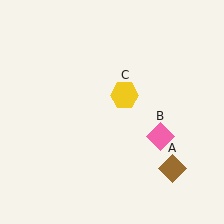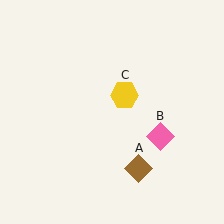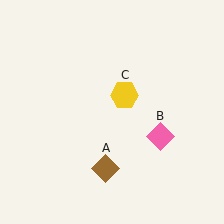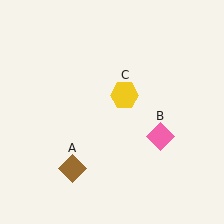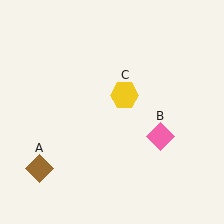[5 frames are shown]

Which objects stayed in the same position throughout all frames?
Pink diamond (object B) and yellow hexagon (object C) remained stationary.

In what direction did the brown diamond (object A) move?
The brown diamond (object A) moved left.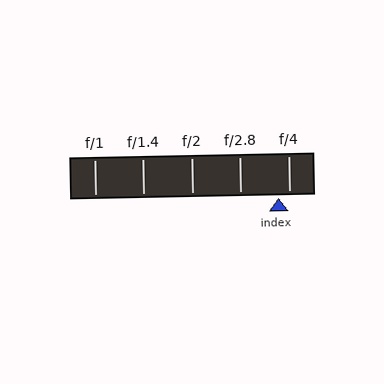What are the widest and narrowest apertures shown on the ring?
The widest aperture shown is f/1 and the narrowest is f/4.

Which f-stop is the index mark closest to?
The index mark is closest to f/4.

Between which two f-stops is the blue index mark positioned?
The index mark is between f/2.8 and f/4.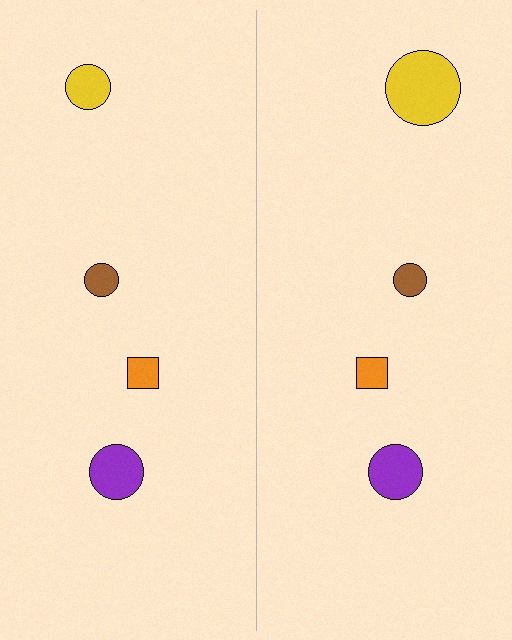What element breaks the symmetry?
The yellow circle on the right side has a different size than its mirror counterpart.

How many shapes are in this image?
There are 8 shapes in this image.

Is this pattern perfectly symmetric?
No, the pattern is not perfectly symmetric. The yellow circle on the right side has a different size than its mirror counterpart.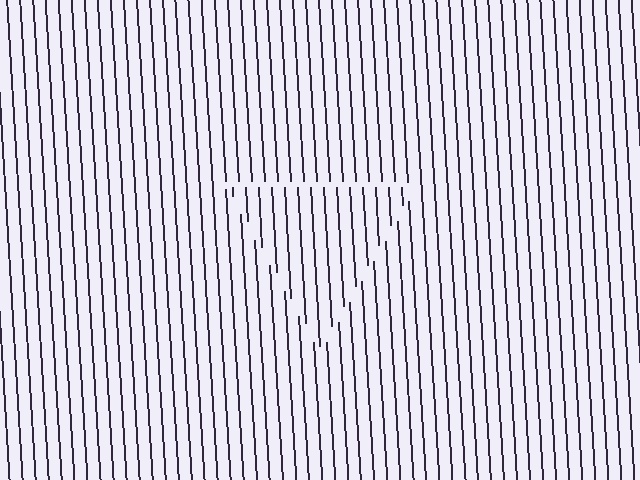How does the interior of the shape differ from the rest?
The interior of the shape contains the same grating, shifted by half a period — the contour is defined by the phase discontinuity where line-ends from the inner and outer gratings abut.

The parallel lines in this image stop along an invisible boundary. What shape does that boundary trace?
An illusory triangle. The interior of the shape contains the same grating, shifted by half a period — the contour is defined by the phase discontinuity where line-ends from the inner and outer gratings abut.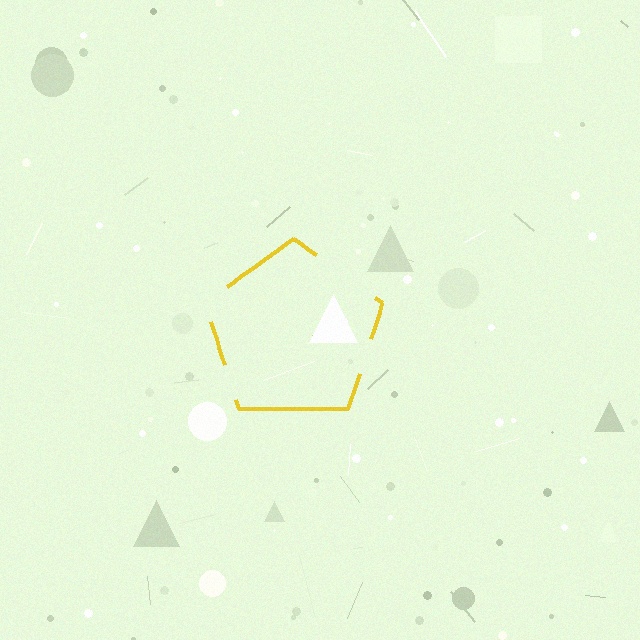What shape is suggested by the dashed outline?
The dashed outline suggests a pentagon.